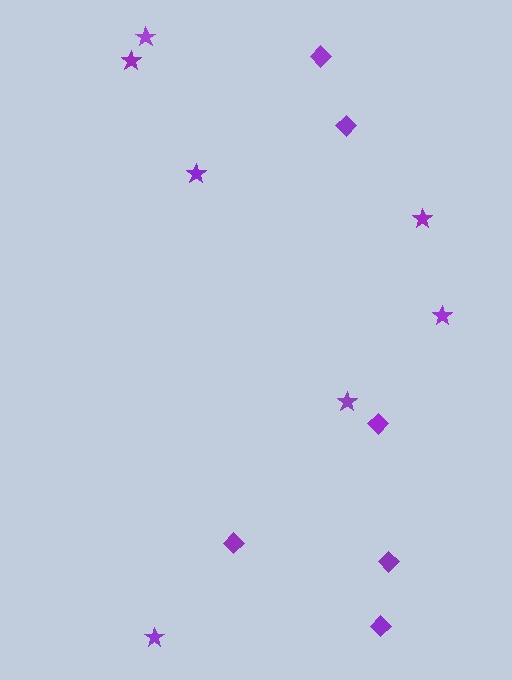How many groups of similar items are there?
There are 2 groups: one group of diamonds (6) and one group of stars (7).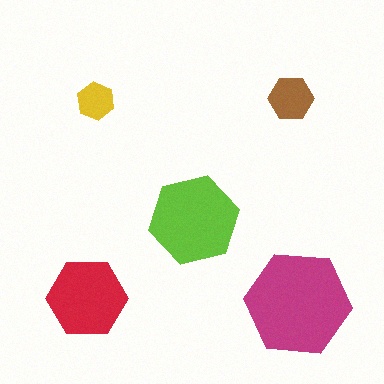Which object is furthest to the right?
The magenta hexagon is rightmost.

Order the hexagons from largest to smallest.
the magenta one, the lime one, the red one, the brown one, the yellow one.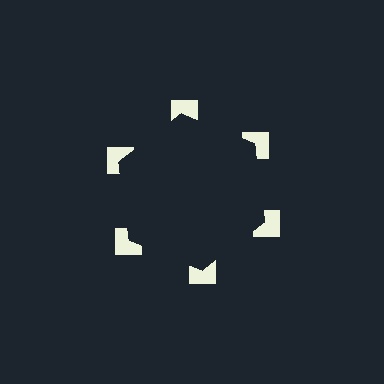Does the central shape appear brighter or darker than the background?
It typically appears slightly darker than the background, even though no actual brightness change is drawn.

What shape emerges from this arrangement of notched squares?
An illusory hexagon — its edges are inferred from the aligned wedge cuts in the notched squares, not physically drawn.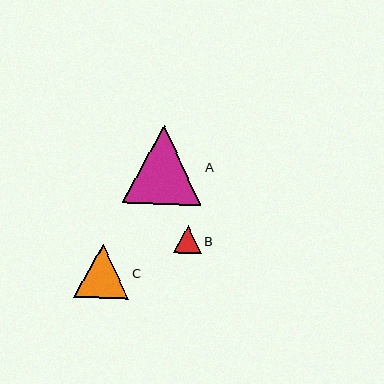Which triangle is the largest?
Triangle A is the largest with a size of approximately 79 pixels.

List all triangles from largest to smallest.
From largest to smallest: A, C, B.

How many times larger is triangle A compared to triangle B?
Triangle A is approximately 2.8 times the size of triangle B.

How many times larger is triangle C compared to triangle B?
Triangle C is approximately 1.9 times the size of triangle B.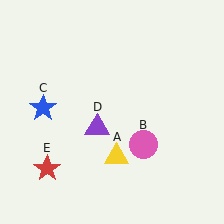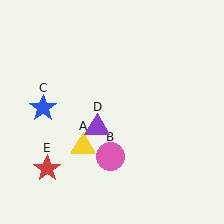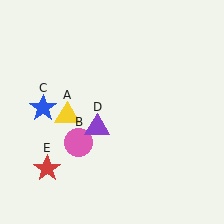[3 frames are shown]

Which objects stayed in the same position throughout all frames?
Blue star (object C) and purple triangle (object D) and red star (object E) remained stationary.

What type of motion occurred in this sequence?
The yellow triangle (object A), pink circle (object B) rotated clockwise around the center of the scene.